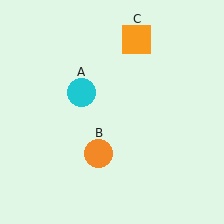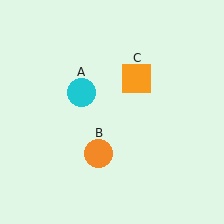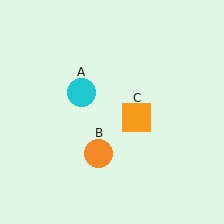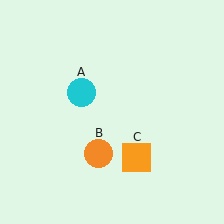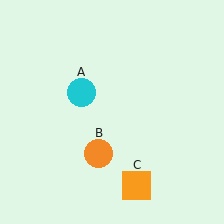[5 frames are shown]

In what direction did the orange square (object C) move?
The orange square (object C) moved down.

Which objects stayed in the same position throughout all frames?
Cyan circle (object A) and orange circle (object B) remained stationary.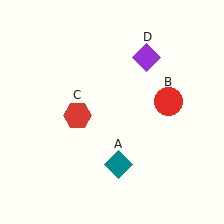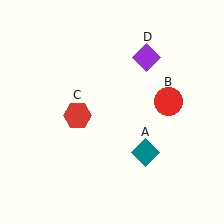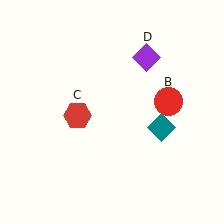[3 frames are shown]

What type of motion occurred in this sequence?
The teal diamond (object A) rotated counterclockwise around the center of the scene.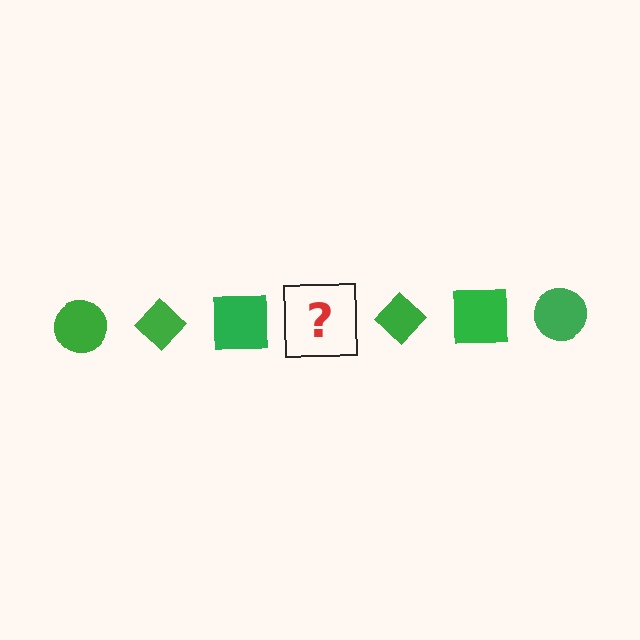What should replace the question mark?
The question mark should be replaced with a green circle.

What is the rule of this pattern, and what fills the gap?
The rule is that the pattern cycles through circle, diamond, square shapes in green. The gap should be filled with a green circle.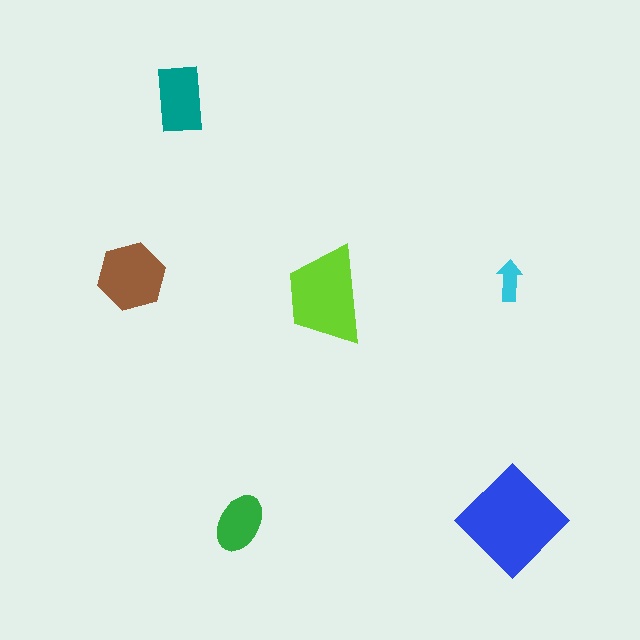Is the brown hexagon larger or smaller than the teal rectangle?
Larger.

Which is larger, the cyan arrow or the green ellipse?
The green ellipse.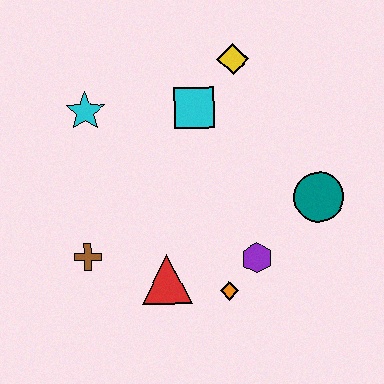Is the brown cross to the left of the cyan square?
Yes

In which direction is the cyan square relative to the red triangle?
The cyan square is above the red triangle.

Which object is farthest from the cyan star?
The teal circle is farthest from the cyan star.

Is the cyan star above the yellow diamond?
No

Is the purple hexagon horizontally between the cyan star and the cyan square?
No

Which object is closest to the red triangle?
The orange diamond is closest to the red triangle.